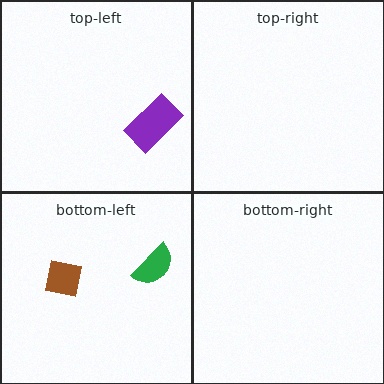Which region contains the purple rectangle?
The top-left region.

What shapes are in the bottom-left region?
The brown square, the green semicircle.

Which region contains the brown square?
The bottom-left region.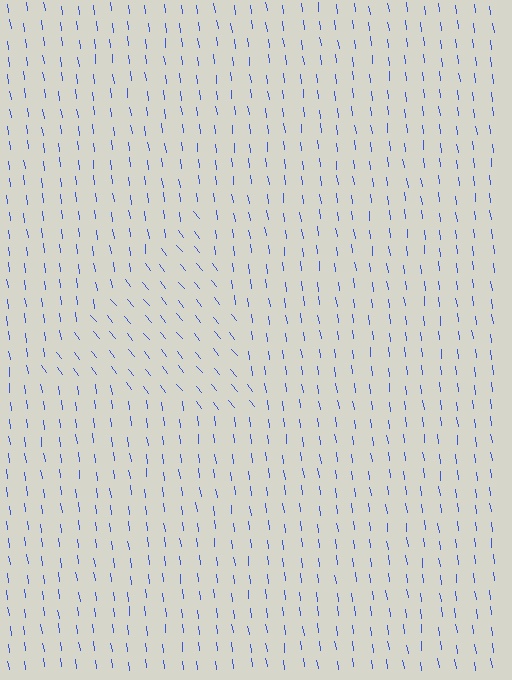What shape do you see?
I see a triangle.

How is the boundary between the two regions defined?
The boundary is defined purely by a change in line orientation (approximately 30 degrees difference). All lines are the same color and thickness.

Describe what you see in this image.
The image is filled with small blue line segments. A triangle region in the image has lines oriented differently from the surrounding lines, creating a visible texture boundary.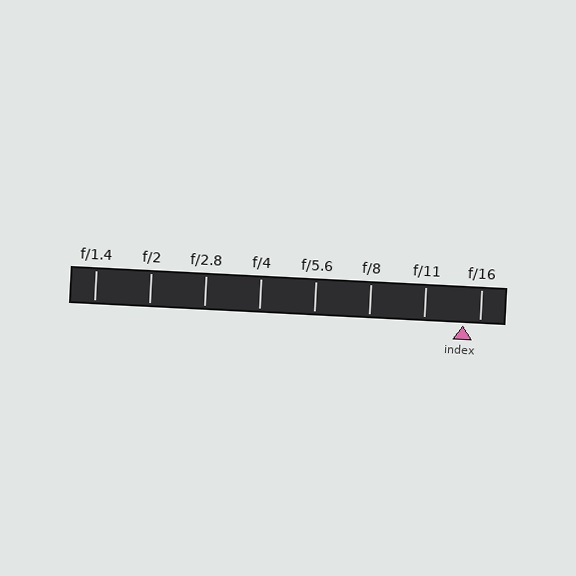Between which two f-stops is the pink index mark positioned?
The index mark is between f/11 and f/16.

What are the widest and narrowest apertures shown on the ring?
The widest aperture shown is f/1.4 and the narrowest is f/16.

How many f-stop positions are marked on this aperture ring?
There are 8 f-stop positions marked.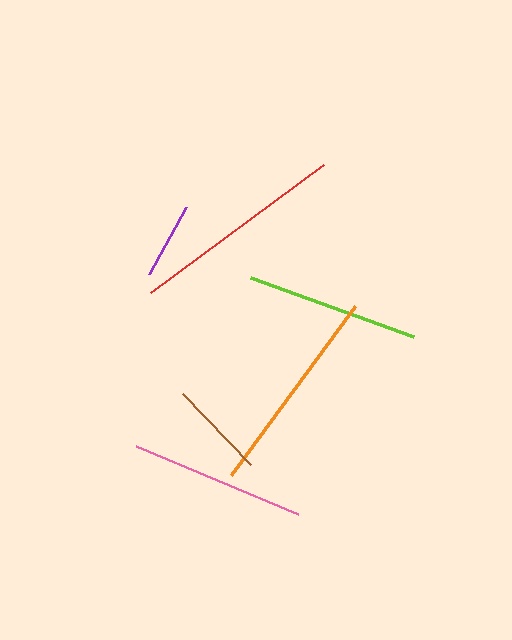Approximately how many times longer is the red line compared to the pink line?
The red line is approximately 1.2 times the length of the pink line.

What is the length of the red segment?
The red segment is approximately 215 pixels long.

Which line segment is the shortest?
The purple line is the shortest at approximately 77 pixels.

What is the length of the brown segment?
The brown segment is approximately 98 pixels long.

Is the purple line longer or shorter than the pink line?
The pink line is longer than the purple line.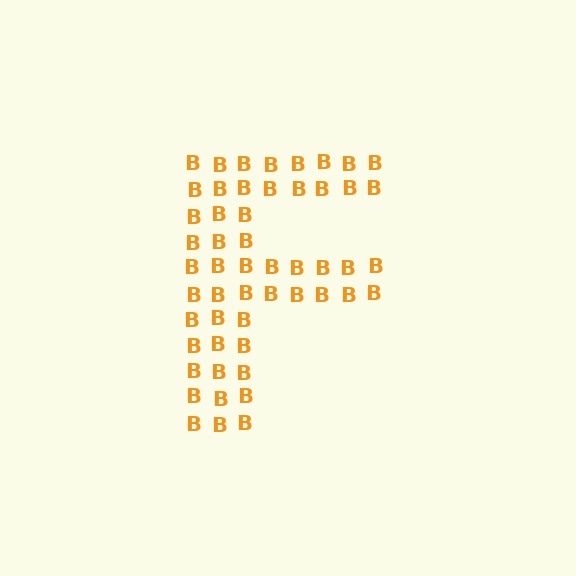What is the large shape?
The large shape is the letter F.